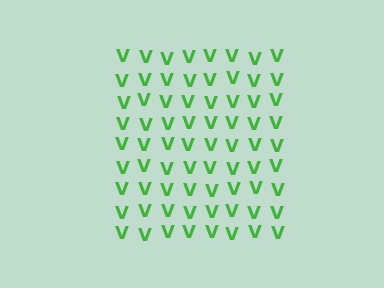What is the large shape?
The large shape is a square.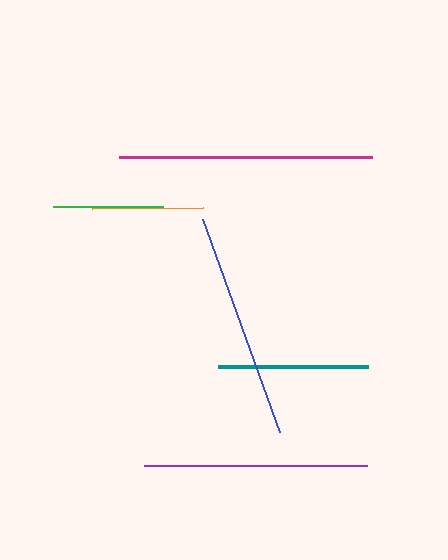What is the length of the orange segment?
The orange segment is approximately 111 pixels long.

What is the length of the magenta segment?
The magenta segment is approximately 254 pixels long.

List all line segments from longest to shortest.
From longest to shortest: magenta, blue, purple, teal, orange, green.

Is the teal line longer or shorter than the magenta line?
The magenta line is longer than the teal line.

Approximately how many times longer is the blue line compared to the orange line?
The blue line is approximately 2.0 times the length of the orange line.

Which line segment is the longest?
The magenta line is the longest at approximately 254 pixels.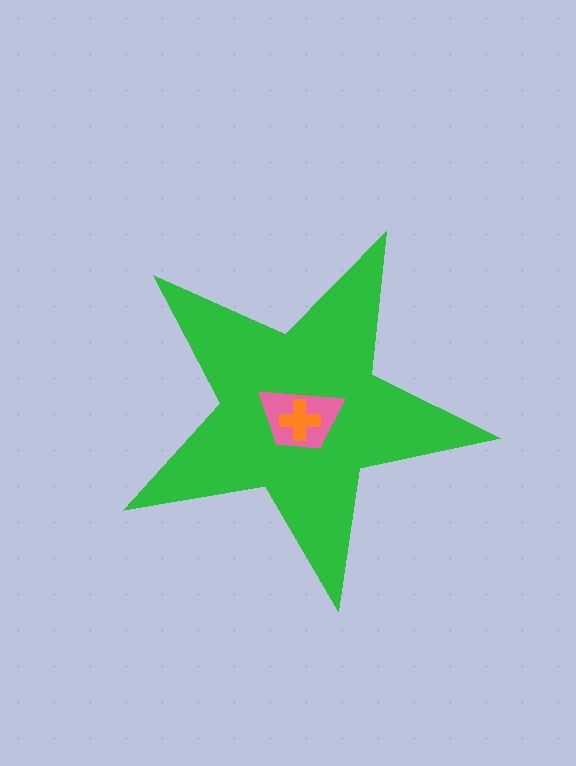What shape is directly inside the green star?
The pink trapezoid.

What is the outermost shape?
The green star.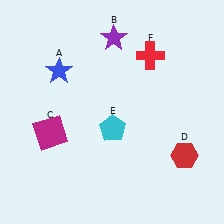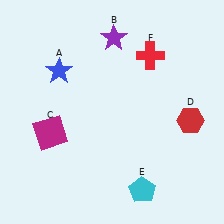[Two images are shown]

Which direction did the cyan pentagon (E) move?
The cyan pentagon (E) moved down.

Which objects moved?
The objects that moved are: the red hexagon (D), the cyan pentagon (E).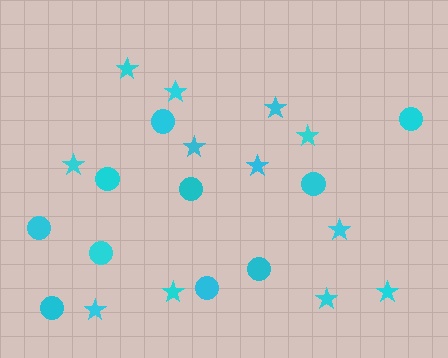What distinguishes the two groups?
There are 2 groups: one group of stars (12) and one group of circles (10).